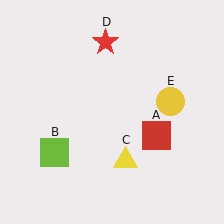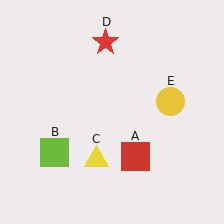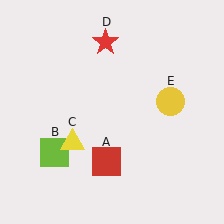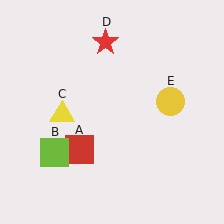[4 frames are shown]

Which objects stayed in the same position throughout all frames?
Lime square (object B) and red star (object D) and yellow circle (object E) remained stationary.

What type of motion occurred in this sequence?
The red square (object A), yellow triangle (object C) rotated clockwise around the center of the scene.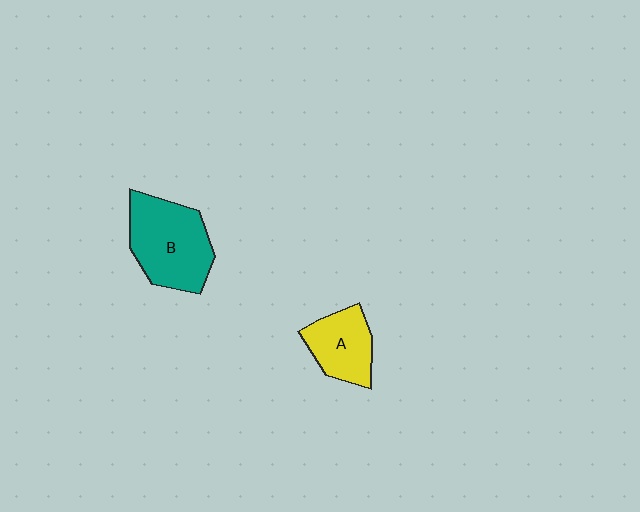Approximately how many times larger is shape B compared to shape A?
Approximately 1.6 times.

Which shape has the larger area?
Shape B (teal).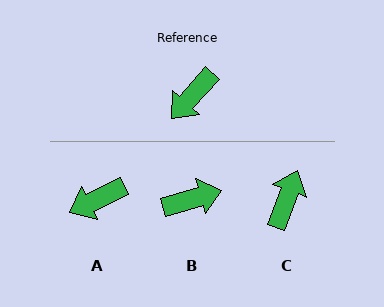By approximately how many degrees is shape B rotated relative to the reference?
Approximately 148 degrees counter-clockwise.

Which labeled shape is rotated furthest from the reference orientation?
C, about 159 degrees away.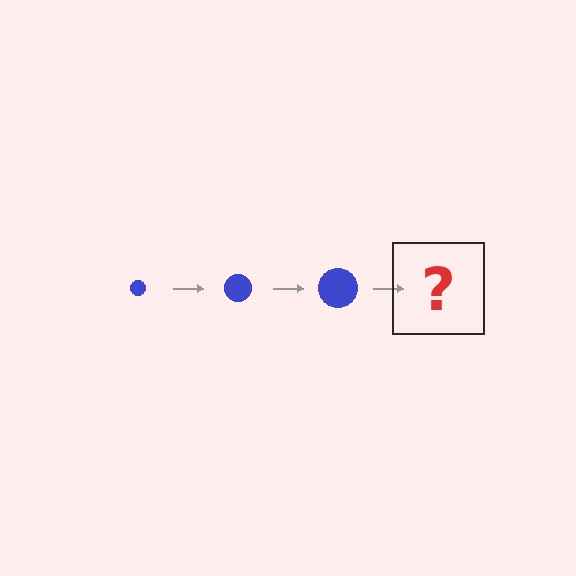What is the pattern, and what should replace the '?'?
The pattern is that the circle gets progressively larger each step. The '?' should be a blue circle, larger than the previous one.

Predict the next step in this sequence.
The next step is a blue circle, larger than the previous one.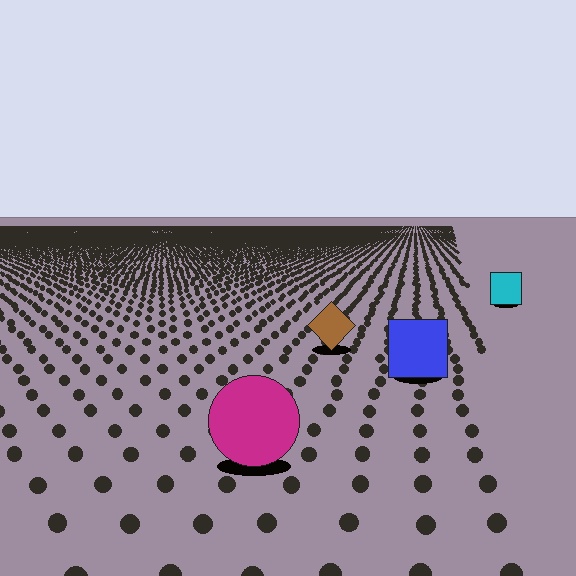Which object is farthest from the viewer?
The cyan square is farthest from the viewer. It appears smaller and the ground texture around it is denser.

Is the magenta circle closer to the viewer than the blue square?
Yes. The magenta circle is closer — you can tell from the texture gradient: the ground texture is coarser near it.